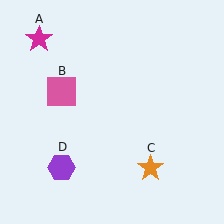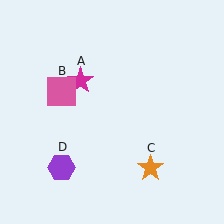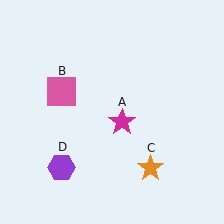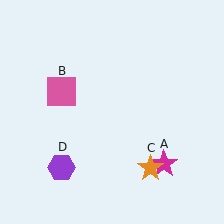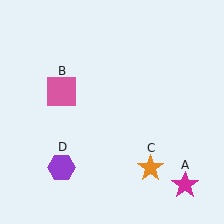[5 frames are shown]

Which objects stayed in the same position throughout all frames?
Pink square (object B) and orange star (object C) and purple hexagon (object D) remained stationary.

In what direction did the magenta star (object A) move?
The magenta star (object A) moved down and to the right.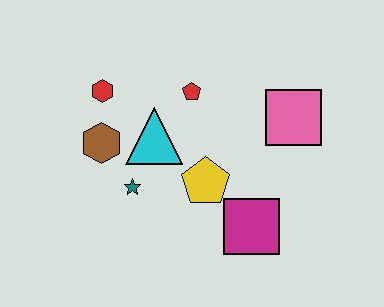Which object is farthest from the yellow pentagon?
The red hexagon is farthest from the yellow pentagon.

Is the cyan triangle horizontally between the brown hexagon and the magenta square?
Yes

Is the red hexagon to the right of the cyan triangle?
No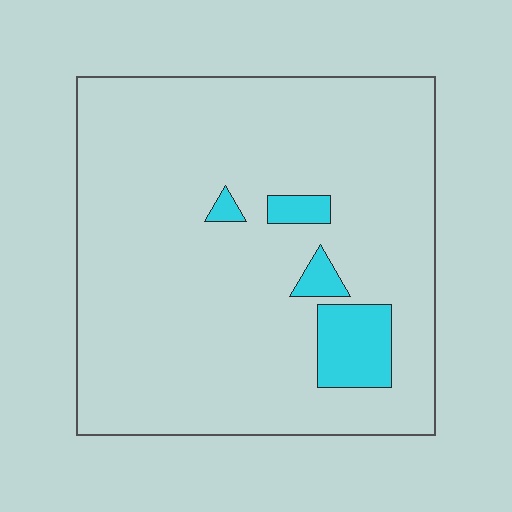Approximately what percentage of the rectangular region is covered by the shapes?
Approximately 10%.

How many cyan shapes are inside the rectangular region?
4.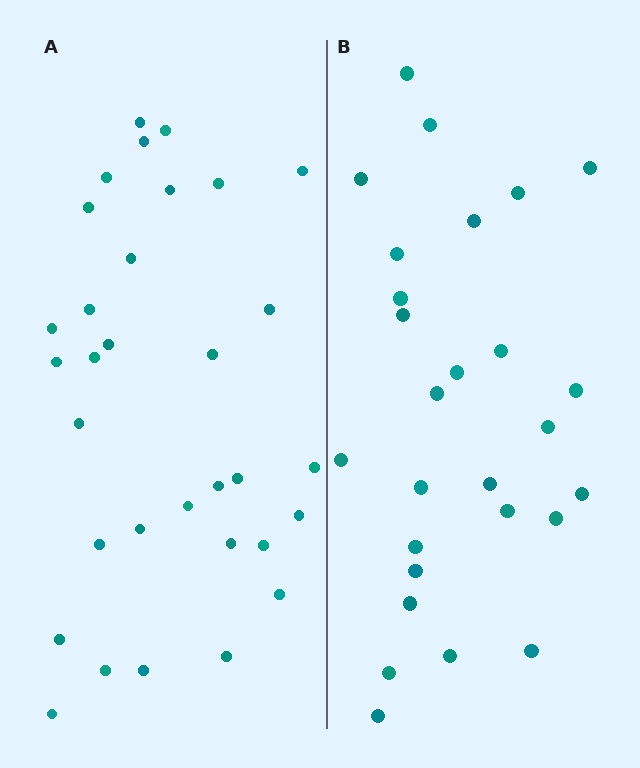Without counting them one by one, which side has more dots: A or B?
Region A (the left region) has more dots.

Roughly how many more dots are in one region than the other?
Region A has about 5 more dots than region B.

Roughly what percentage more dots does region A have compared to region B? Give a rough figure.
About 20% more.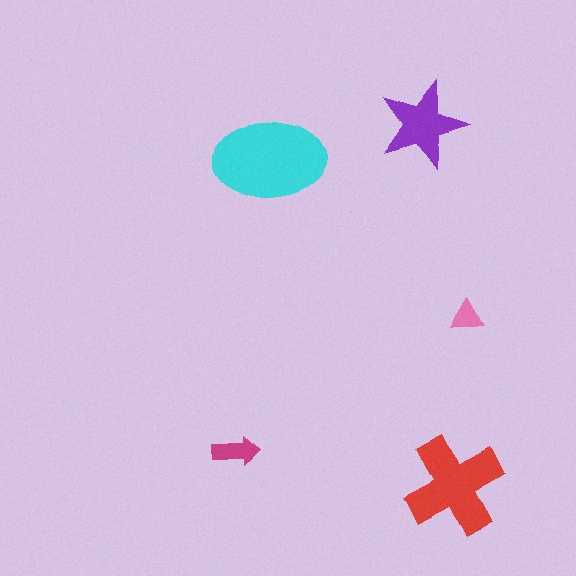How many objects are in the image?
There are 5 objects in the image.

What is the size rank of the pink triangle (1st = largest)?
5th.